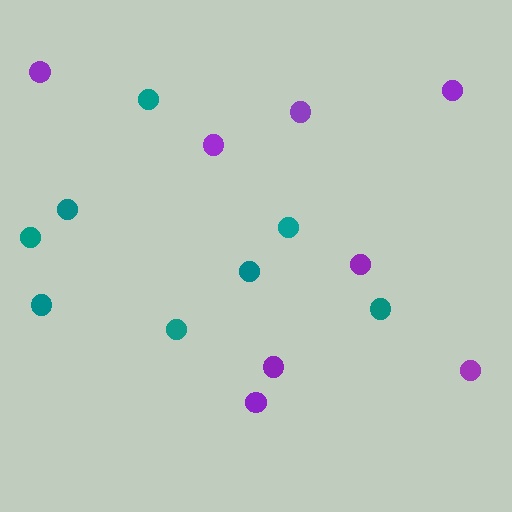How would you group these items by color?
There are 2 groups: one group of purple circles (8) and one group of teal circles (8).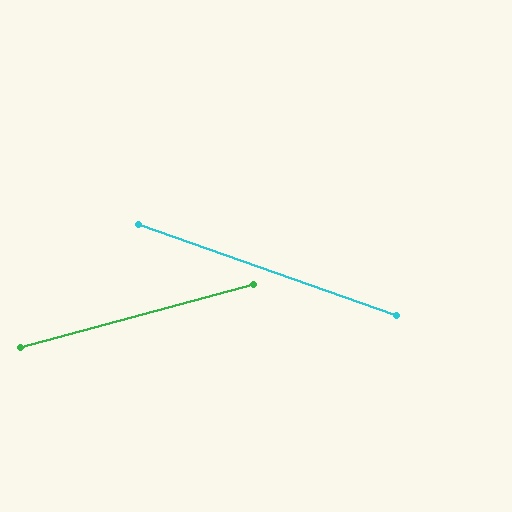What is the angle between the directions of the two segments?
Approximately 34 degrees.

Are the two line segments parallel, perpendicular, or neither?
Neither parallel nor perpendicular — they differ by about 34°.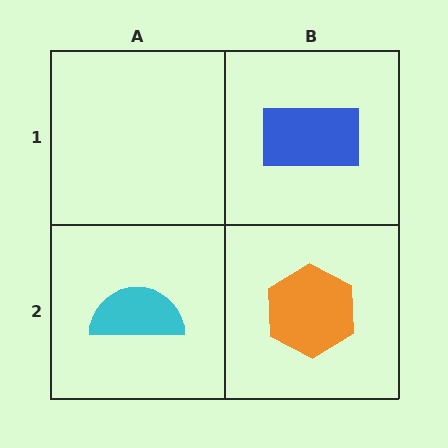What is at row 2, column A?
A cyan semicircle.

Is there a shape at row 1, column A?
No, that cell is empty.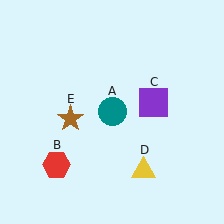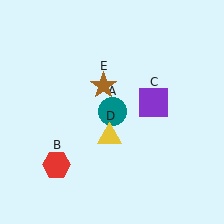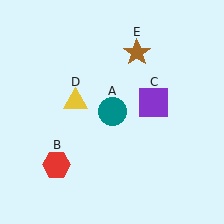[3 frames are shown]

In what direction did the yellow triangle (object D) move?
The yellow triangle (object D) moved up and to the left.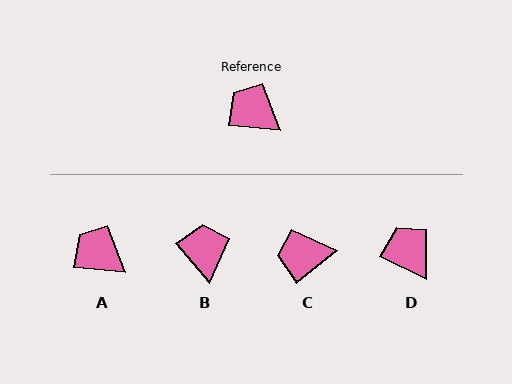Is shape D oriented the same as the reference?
No, it is off by about 21 degrees.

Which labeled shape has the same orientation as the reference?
A.